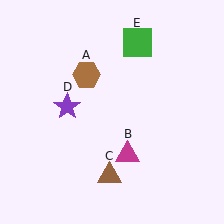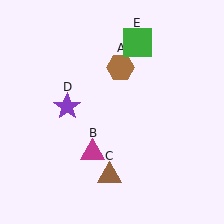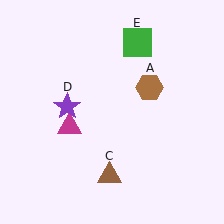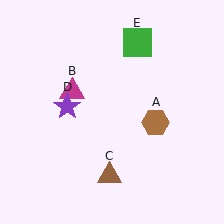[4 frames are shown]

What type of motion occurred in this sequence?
The brown hexagon (object A), magenta triangle (object B) rotated clockwise around the center of the scene.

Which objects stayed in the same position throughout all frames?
Brown triangle (object C) and purple star (object D) and green square (object E) remained stationary.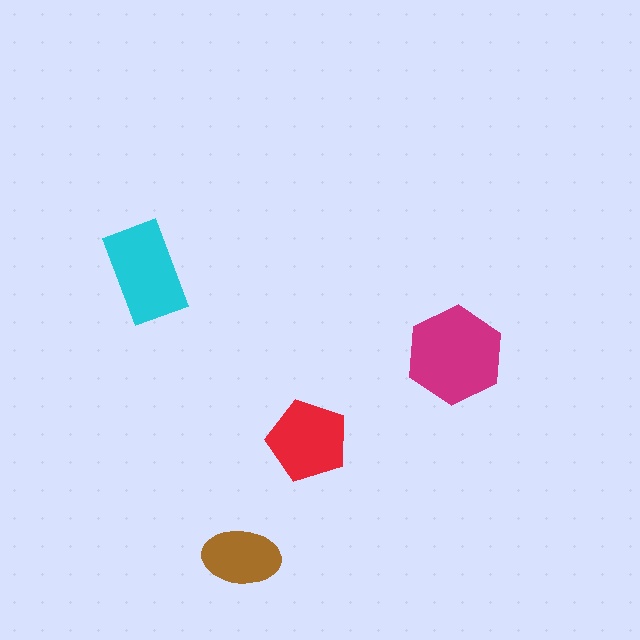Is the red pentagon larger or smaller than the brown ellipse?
Larger.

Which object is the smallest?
The brown ellipse.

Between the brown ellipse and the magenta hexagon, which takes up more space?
The magenta hexagon.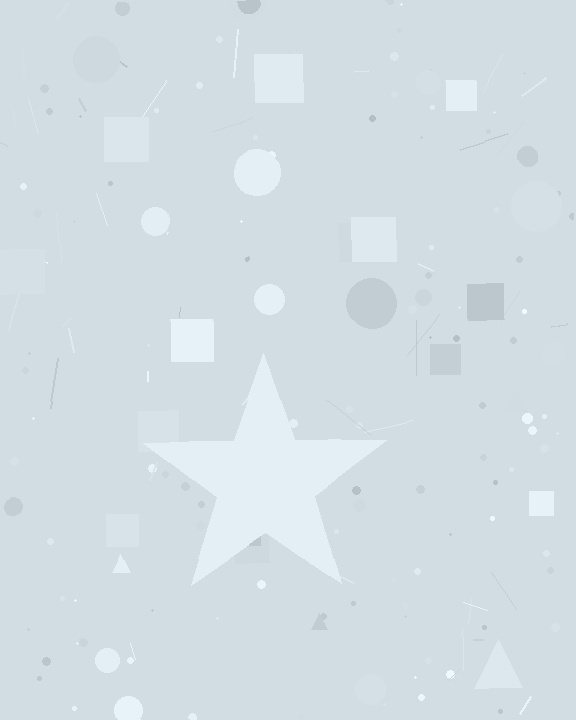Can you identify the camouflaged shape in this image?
The camouflaged shape is a star.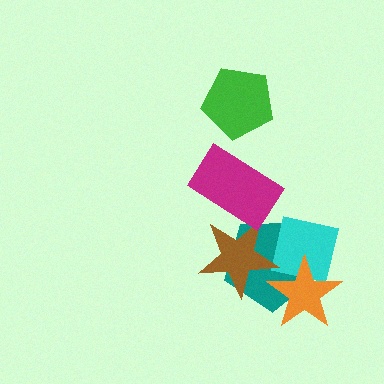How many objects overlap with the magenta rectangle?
1 object overlaps with the magenta rectangle.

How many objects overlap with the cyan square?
3 objects overlap with the cyan square.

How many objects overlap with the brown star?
3 objects overlap with the brown star.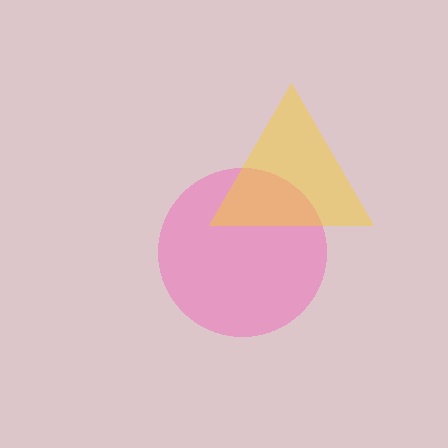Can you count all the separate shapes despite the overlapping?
Yes, there are 2 separate shapes.